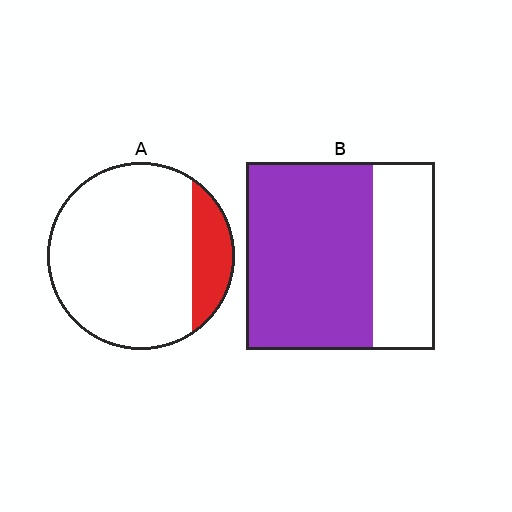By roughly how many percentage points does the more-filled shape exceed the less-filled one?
By roughly 50 percentage points (B over A).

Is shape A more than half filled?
No.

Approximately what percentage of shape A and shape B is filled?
A is approximately 15% and B is approximately 65%.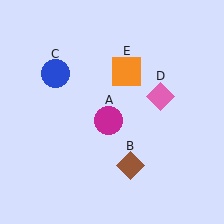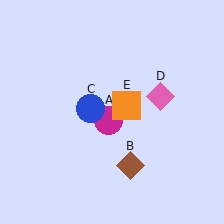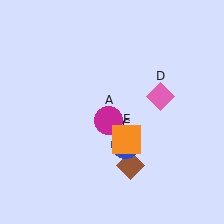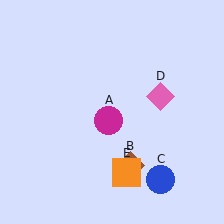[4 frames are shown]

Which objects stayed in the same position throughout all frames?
Magenta circle (object A) and brown diamond (object B) and pink diamond (object D) remained stationary.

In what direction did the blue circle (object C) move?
The blue circle (object C) moved down and to the right.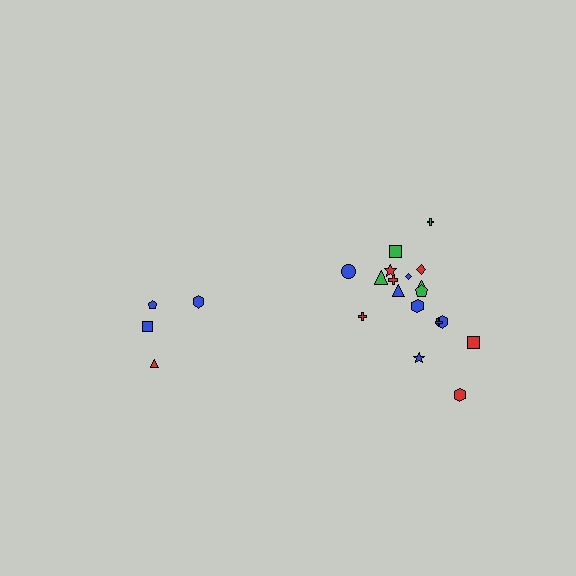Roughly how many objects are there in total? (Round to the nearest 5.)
Roughly 20 objects in total.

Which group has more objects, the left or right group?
The right group.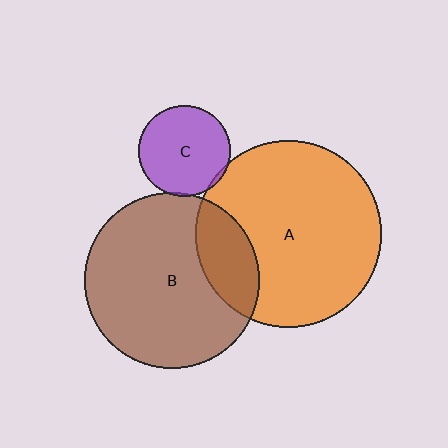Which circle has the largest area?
Circle A (orange).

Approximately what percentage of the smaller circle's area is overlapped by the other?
Approximately 5%.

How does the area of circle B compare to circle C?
Approximately 3.7 times.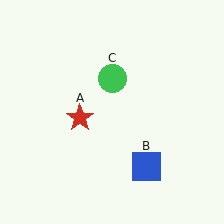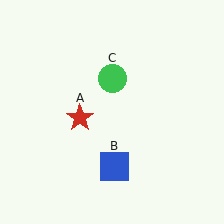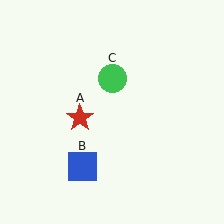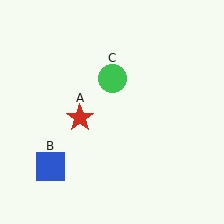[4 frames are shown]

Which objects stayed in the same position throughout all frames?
Red star (object A) and green circle (object C) remained stationary.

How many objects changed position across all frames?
1 object changed position: blue square (object B).